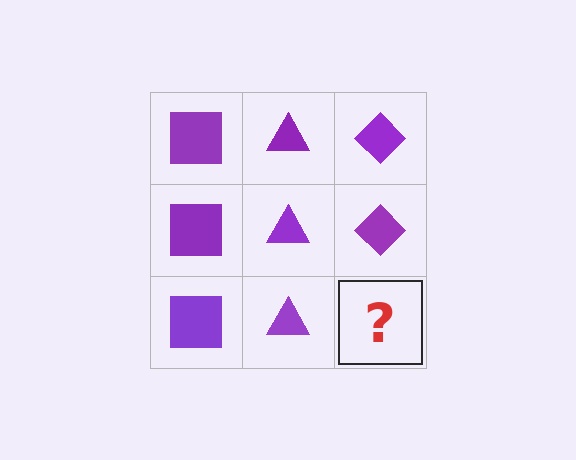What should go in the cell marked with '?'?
The missing cell should contain a purple diamond.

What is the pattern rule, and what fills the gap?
The rule is that each column has a consistent shape. The gap should be filled with a purple diamond.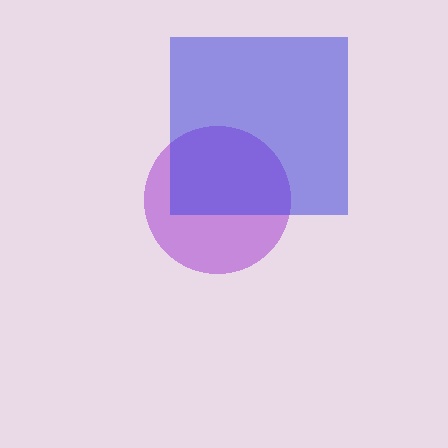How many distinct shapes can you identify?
There are 2 distinct shapes: a purple circle, a blue square.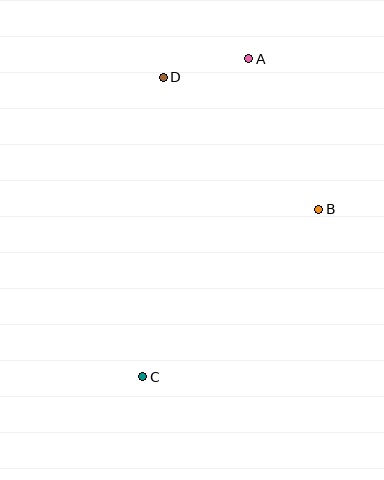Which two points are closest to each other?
Points A and D are closest to each other.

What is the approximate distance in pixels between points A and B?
The distance between A and B is approximately 166 pixels.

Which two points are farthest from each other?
Points A and C are farthest from each other.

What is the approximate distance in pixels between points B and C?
The distance between B and C is approximately 243 pixels.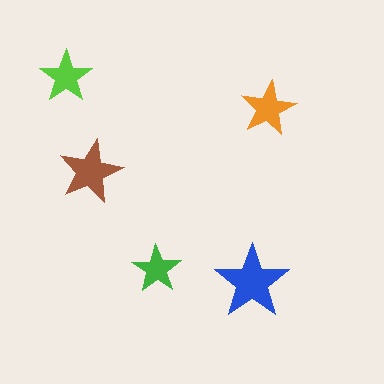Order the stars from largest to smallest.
the blue one, the brown one, the orange one, the lime one, the green one.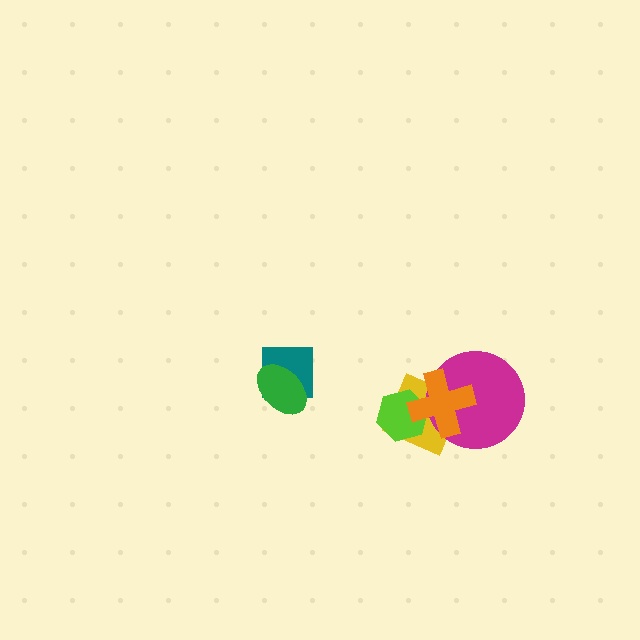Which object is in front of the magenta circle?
The orange cross is in front of the magenta circle.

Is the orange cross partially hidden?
No, no other shape covers it.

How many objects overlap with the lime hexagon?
2 objects overlap with the lime hexagon.